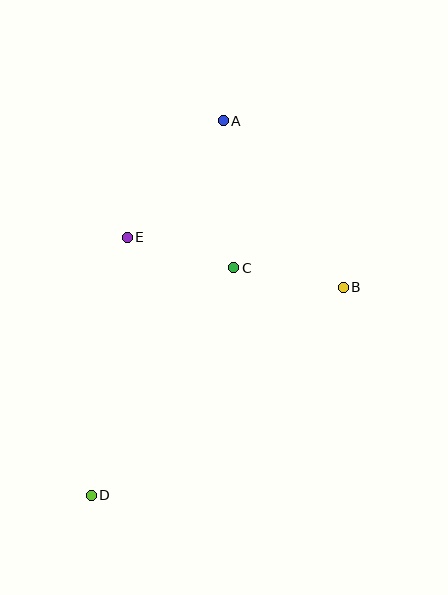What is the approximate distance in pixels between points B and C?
The distance between B and C is approximately 111 pixels.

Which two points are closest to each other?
Points C and E are closest to each other.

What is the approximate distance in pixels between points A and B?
The distance between A and B is approximately 205 pixels.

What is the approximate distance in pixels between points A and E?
The distance between A and E is approximately 151 pixels.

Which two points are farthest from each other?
Points A and D are farthest from each other.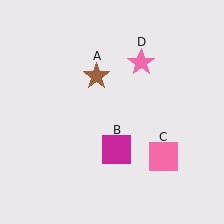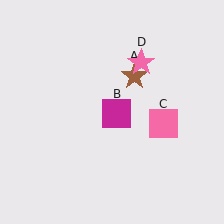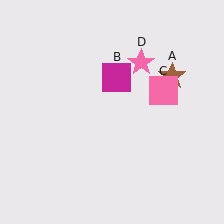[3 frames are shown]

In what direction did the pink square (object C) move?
The pink square (object C) moved up.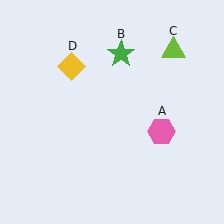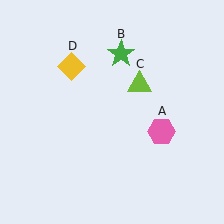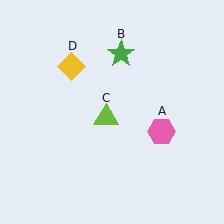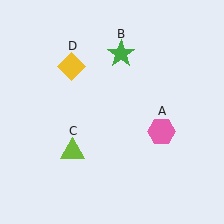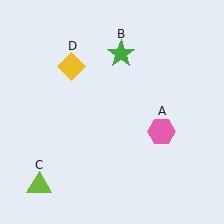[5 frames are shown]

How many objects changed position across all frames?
1 object changed position: lime triangle (object C).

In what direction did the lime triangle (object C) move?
The lime triangle (object C) moved down and to the left.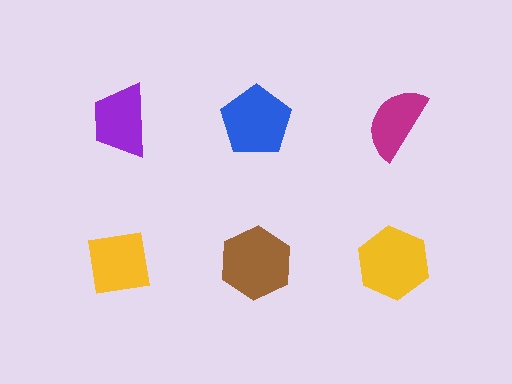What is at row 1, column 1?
A purple trapezoid.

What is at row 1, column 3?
A magenta semicircle.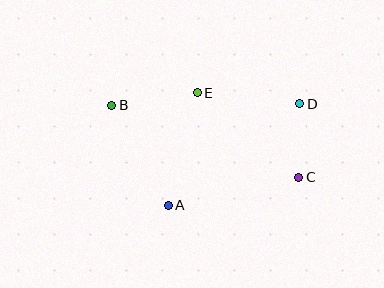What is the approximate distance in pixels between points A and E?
The distance between A and E is approximately 116 pixels.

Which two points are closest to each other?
Points C and D are closest to each other.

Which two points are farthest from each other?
Points B and C are farthest from each other.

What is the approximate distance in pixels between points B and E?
The distance between B and E is approximately 86 pixels.